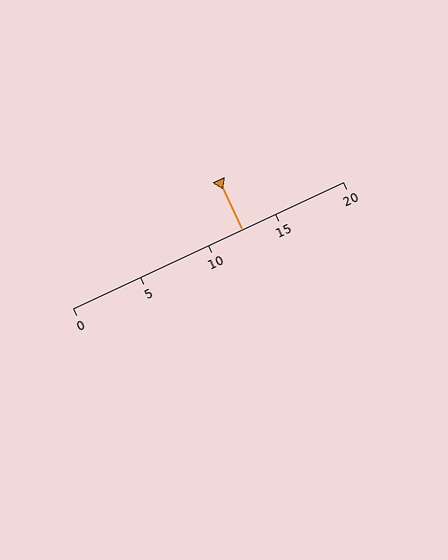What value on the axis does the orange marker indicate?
The marker indicates approximately 12.5.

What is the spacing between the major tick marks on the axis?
The major ticks are spaced 5 apart.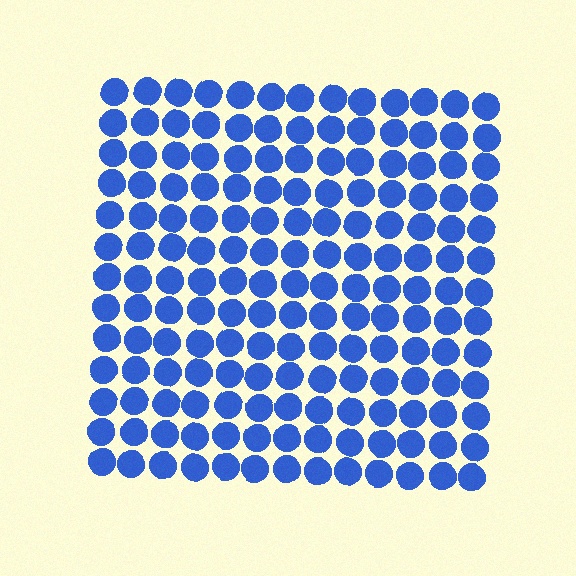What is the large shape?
The large shape is a square.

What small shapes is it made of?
It is made of small circles.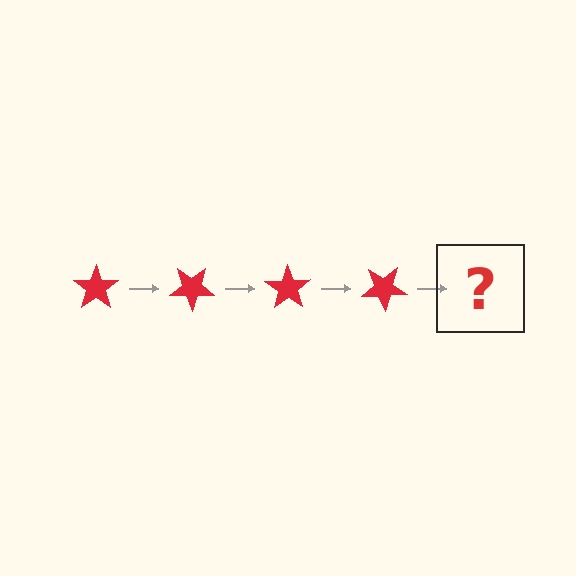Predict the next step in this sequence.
The next step is a red star rotated 140 degrees.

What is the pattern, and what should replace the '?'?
The pattern is that the star rotates 35 degrees each step. The '?' should be a red star rotated 140 degrees.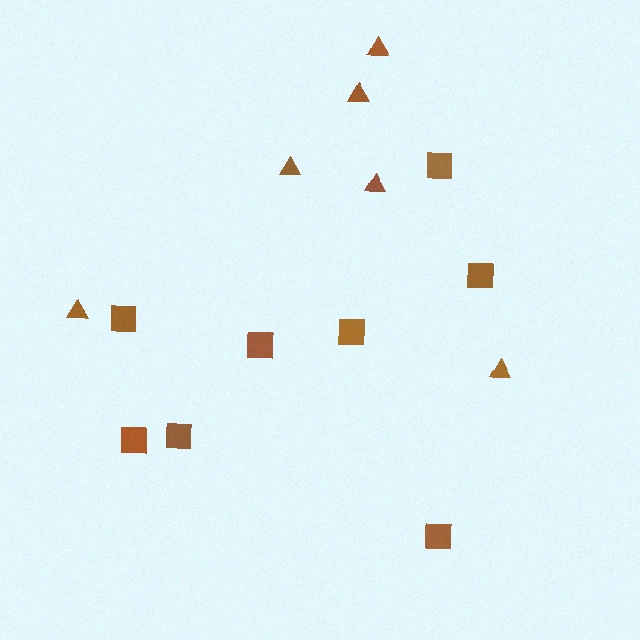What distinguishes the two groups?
There are 2 groups: one group of triangles (6) and one group of squares (8).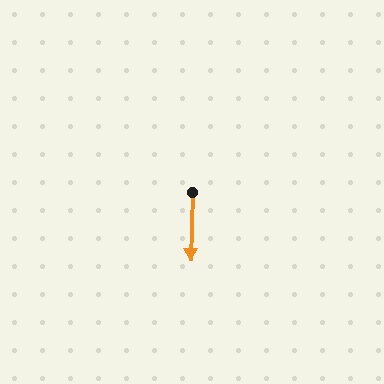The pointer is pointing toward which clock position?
Roughly 6 o'clock.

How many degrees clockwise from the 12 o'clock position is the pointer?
Approximately 182 degrees.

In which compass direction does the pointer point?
South.